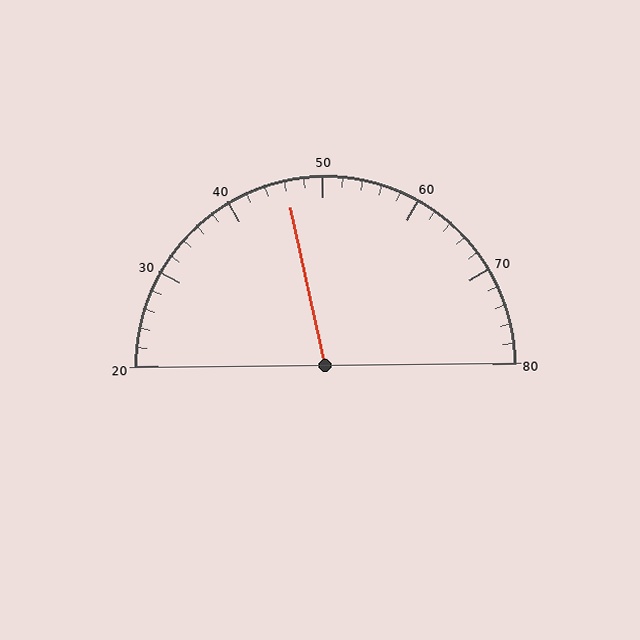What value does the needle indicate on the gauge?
The needle indicates approximately 46.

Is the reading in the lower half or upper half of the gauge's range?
The reading is in the lower half of the range (20 to 80).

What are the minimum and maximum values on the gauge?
The gauge ranges from 20 to 80.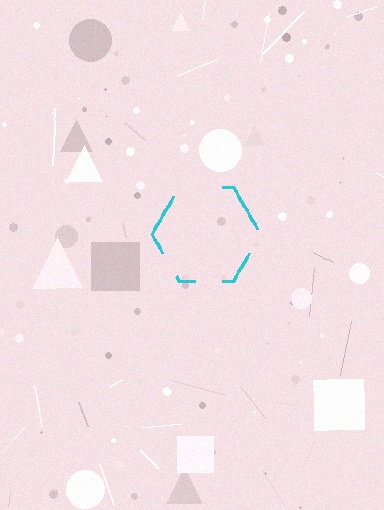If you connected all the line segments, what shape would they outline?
They would outline a hexagon.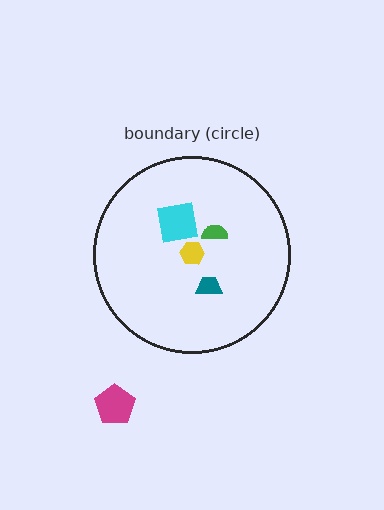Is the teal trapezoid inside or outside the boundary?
Inside.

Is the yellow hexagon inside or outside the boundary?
Inside.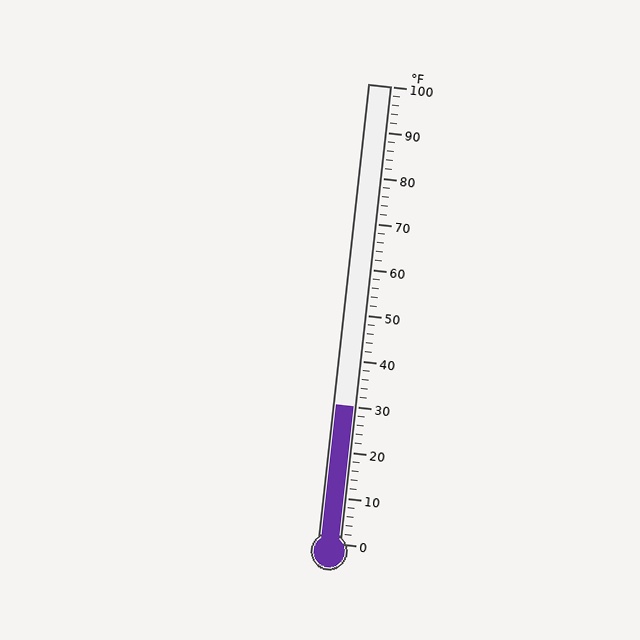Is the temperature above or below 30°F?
The temperature is at 30°F.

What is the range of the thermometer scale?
The thermometer scale ranges from 0°F to 100°F.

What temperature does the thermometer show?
The thermometer shows approximately 30°F.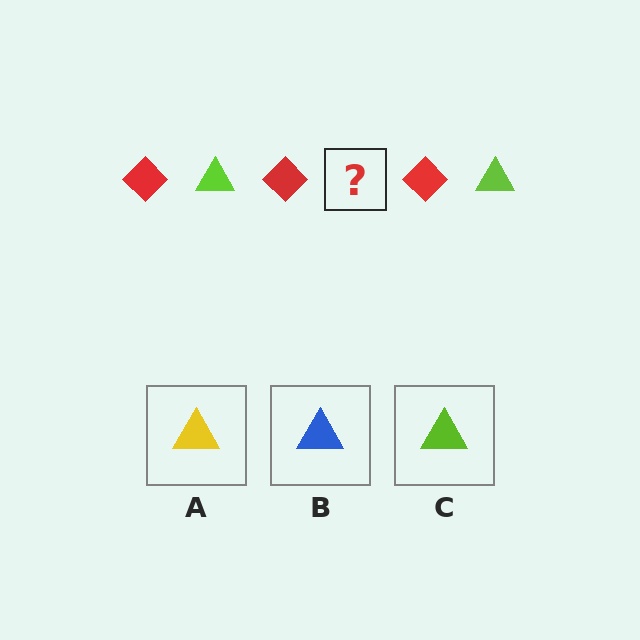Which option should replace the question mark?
Option C.